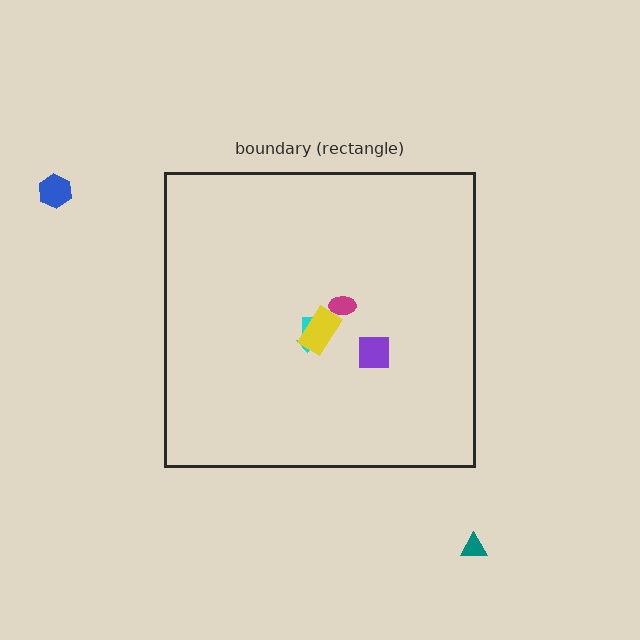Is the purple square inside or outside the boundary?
Inside.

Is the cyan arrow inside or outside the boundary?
Inside.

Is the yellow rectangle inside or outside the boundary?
Inside.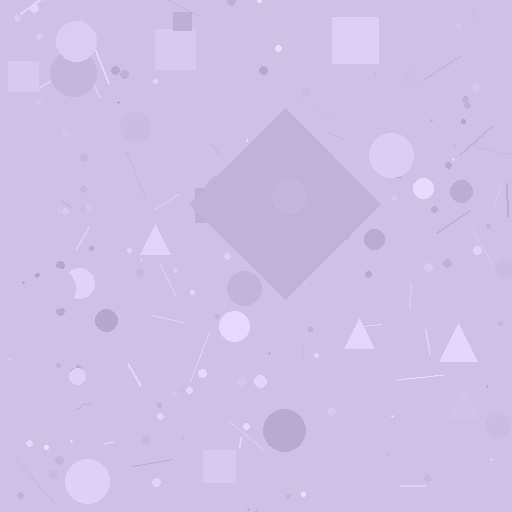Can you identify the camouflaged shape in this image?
The camouflaged shape is a diamond.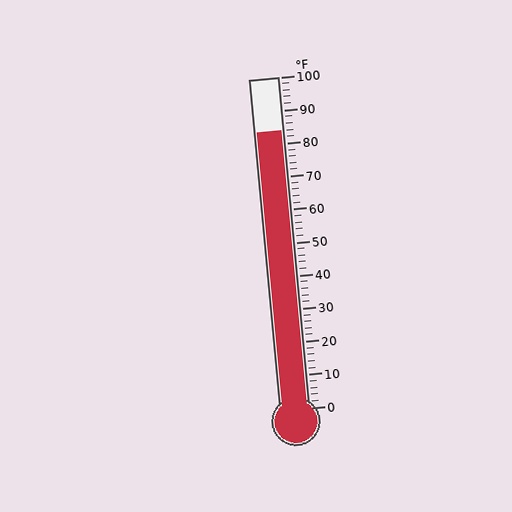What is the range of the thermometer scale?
The thermometer scale ranges from 0°F to 100°F.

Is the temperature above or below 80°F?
The temperature is above 80°F.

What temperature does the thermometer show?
The thermometer shows approximately 84°F.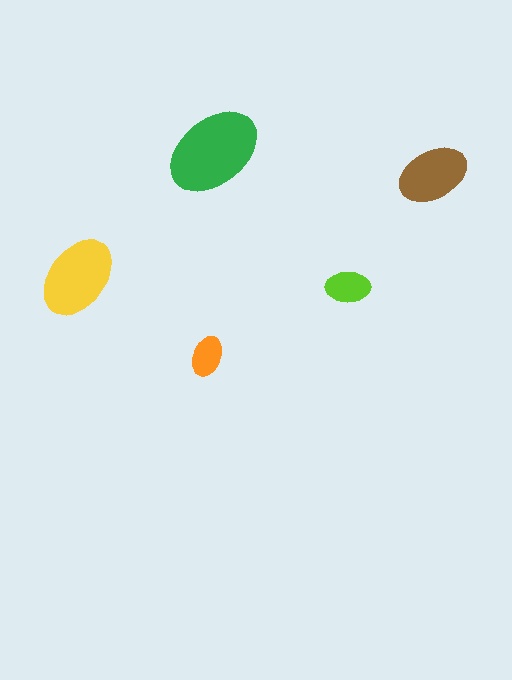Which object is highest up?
The green ellipse is topmost.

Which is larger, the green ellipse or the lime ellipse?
The green one.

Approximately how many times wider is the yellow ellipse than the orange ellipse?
About 2 times wider.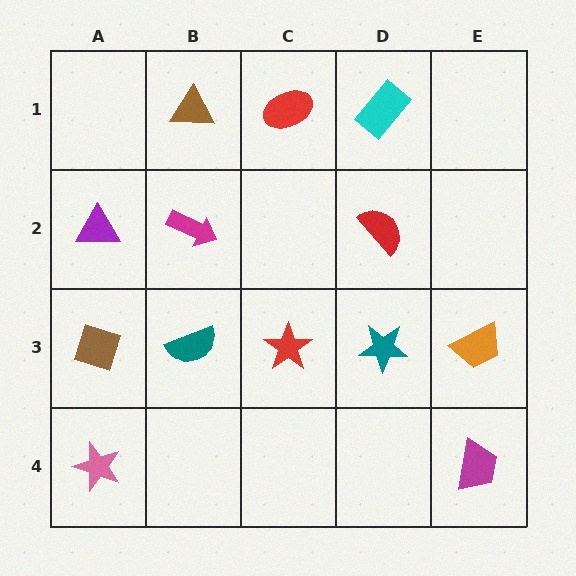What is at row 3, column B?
A teal semicircle.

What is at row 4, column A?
A pink star.